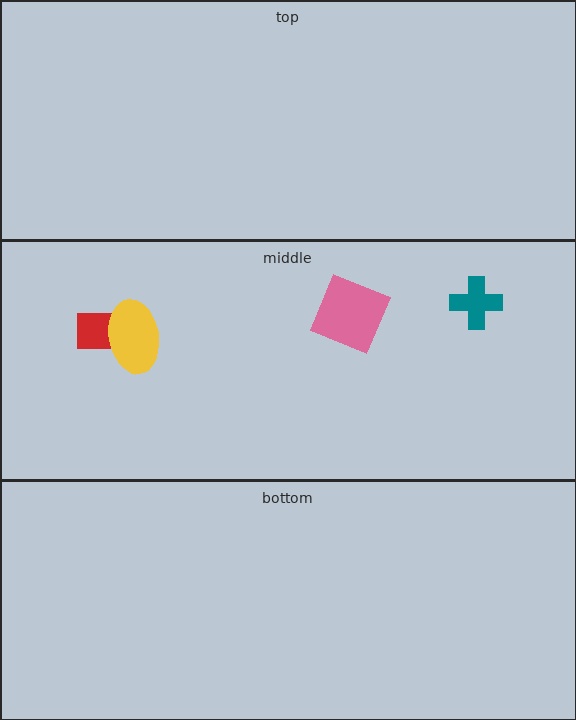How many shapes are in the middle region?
4.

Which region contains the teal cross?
The middle region.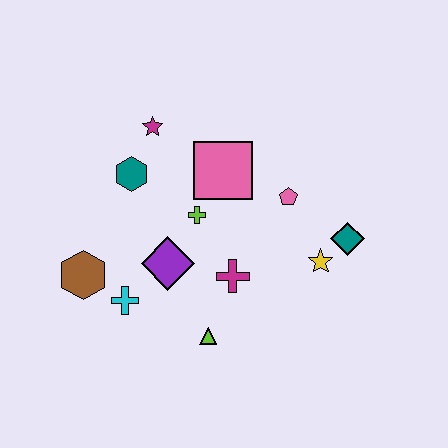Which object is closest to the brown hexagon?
The cyan cross is closest to the brown hexagon.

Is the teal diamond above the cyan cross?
Yes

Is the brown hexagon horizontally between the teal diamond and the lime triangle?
No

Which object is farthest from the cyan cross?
The teal diamond is farthest from the cyan cross.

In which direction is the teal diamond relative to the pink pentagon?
The teal diamond is to the right of the pink pentagon.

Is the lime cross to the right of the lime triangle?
No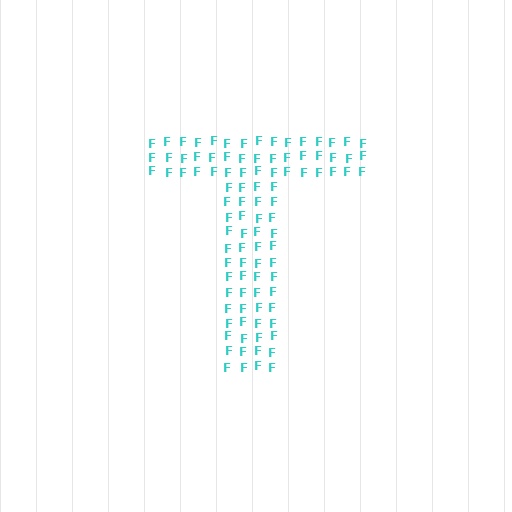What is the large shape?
The large shape is the letter T.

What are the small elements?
The small elements are letter F's.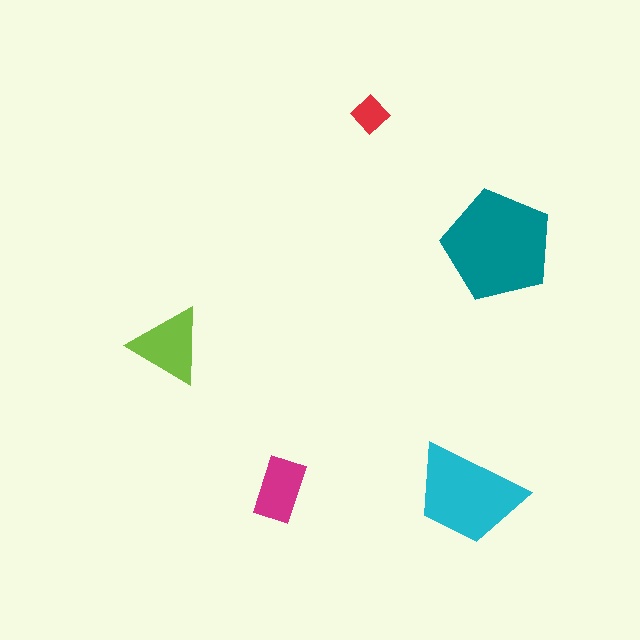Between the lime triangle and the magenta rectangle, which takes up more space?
The lime triangle.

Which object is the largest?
The teal pentagon.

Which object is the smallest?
The red diamond.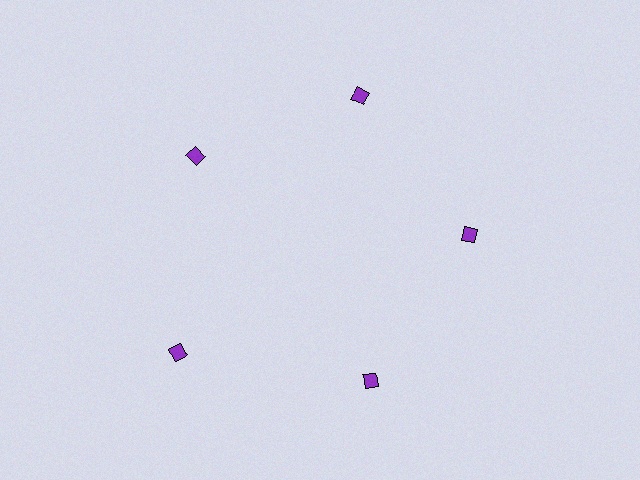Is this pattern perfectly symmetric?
No. The 5 purple diamonds are arranged in a ring, but one element near the 8 o'clock position is pushed outward from the center, breaking the 5-fold rotational symmetry.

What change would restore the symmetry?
The symmetry would be restored by moving it inward, back onto the ring so that all 5 diamonds sit at equal angles and equal distance from the center.